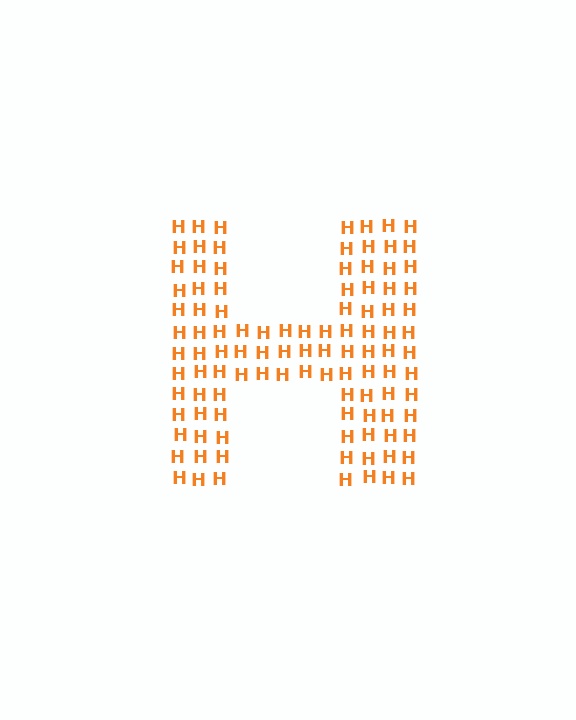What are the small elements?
The small elements are letter H's.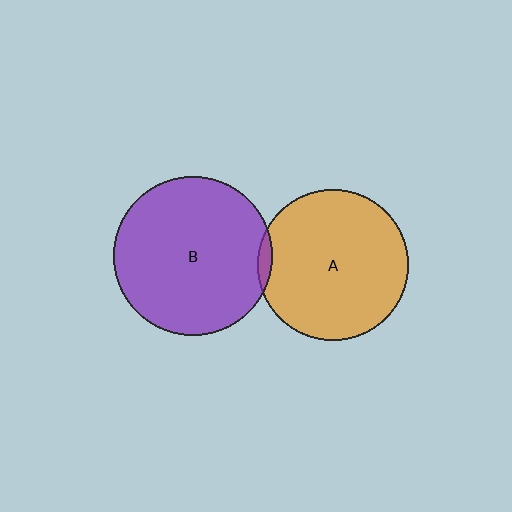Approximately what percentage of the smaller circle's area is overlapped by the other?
Approximately 5%.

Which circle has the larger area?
Circle B (purple).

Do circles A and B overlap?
Yes.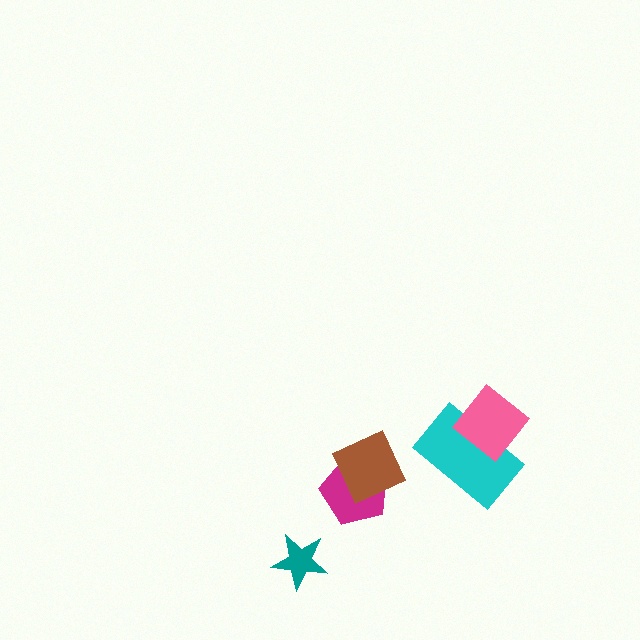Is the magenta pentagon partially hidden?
Yes, it is partially covered by another shape.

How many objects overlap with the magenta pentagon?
1 object overlaps with the magenta pentagon.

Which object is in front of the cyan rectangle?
The pink diamond is in front of the cyan rectangle.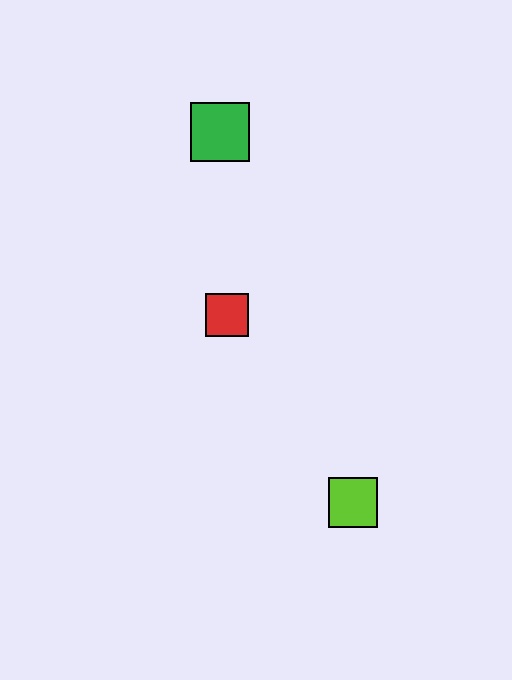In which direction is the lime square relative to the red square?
The lime square is below the red square.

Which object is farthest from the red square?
The lime square is farthest from the red square.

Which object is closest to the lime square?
The red square is closest to the lime square.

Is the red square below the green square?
Yes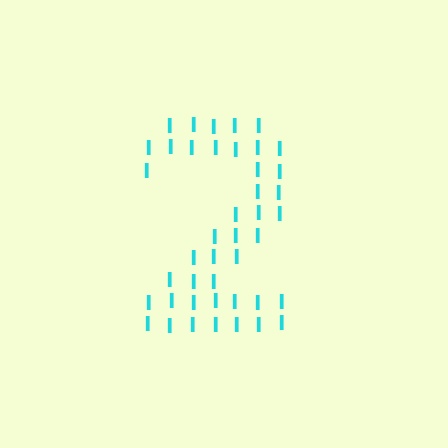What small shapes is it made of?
It is made of small letter I's.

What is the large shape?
The large shape is the digit 2.